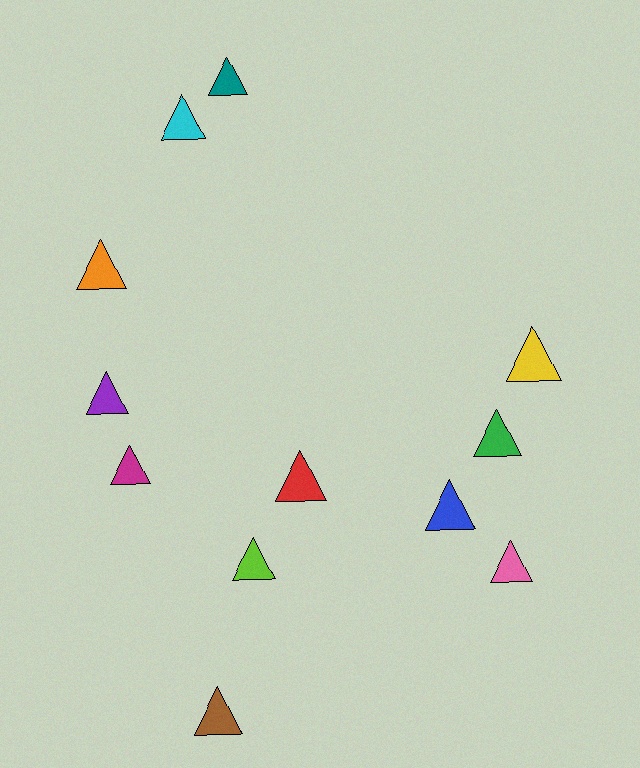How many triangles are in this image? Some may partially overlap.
There are 12 triangles.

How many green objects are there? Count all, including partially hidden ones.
There is 1 green object.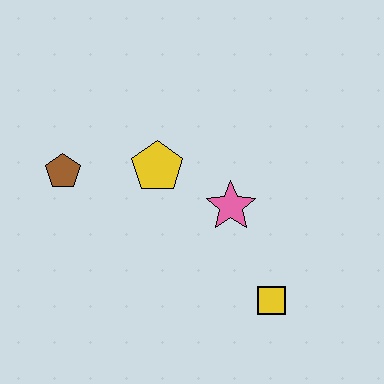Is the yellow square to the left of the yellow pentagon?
No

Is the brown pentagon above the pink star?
Yes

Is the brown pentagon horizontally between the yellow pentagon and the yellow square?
No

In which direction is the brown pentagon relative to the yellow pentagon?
The brown pentagon is to the left of the yellow pentagon.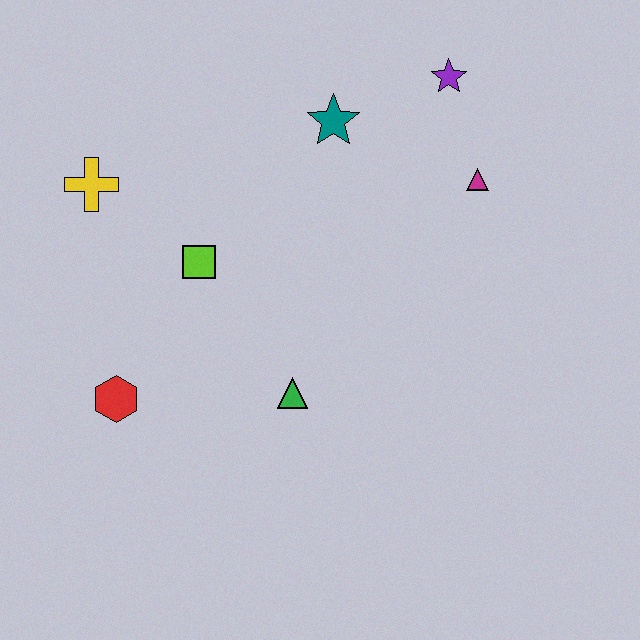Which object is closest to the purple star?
The magenta triangle is closest to the purple star.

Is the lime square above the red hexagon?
Yes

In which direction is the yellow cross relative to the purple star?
The yellow cross is to the left of the purple star.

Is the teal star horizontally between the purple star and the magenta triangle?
No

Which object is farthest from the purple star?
The red hexagon is farthest from the purple star.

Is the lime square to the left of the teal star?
Yes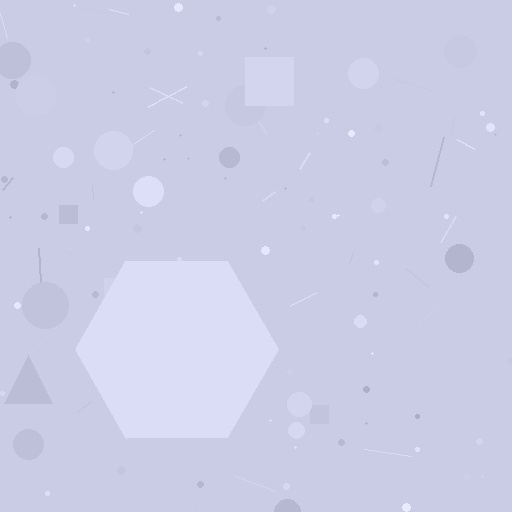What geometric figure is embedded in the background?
A hexagon is embedded in the background.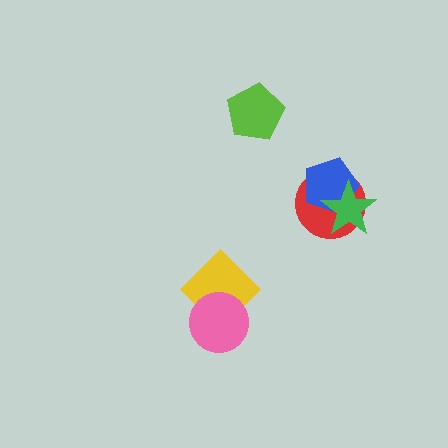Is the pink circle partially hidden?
No, no other shape covers it.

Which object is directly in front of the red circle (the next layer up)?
The blue pentagon is directly in front of the red circle.